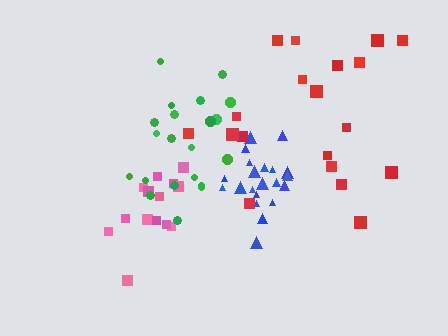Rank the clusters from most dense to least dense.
blue, pink, green, red.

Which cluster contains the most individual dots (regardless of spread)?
Blue (22).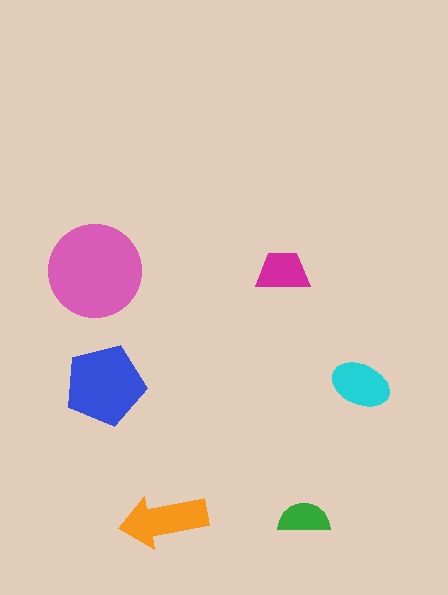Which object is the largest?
The pink circle.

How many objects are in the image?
There are 6 objects in the image.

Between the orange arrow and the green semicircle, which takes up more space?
The orange arrow.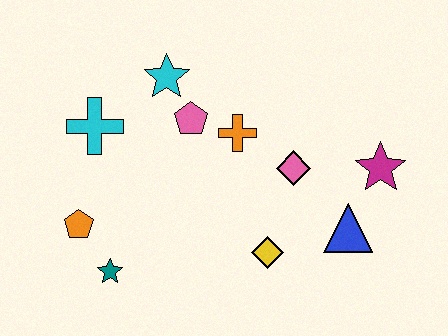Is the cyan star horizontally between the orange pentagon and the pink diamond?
Yes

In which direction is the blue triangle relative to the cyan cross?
The blue triangle is to the right of the cyan cross.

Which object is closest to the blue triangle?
The magenta star is closest to the blue triangle.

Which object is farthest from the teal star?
The magenta star is farthest from the teal star.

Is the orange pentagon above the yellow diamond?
Yes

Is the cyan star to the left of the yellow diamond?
Yes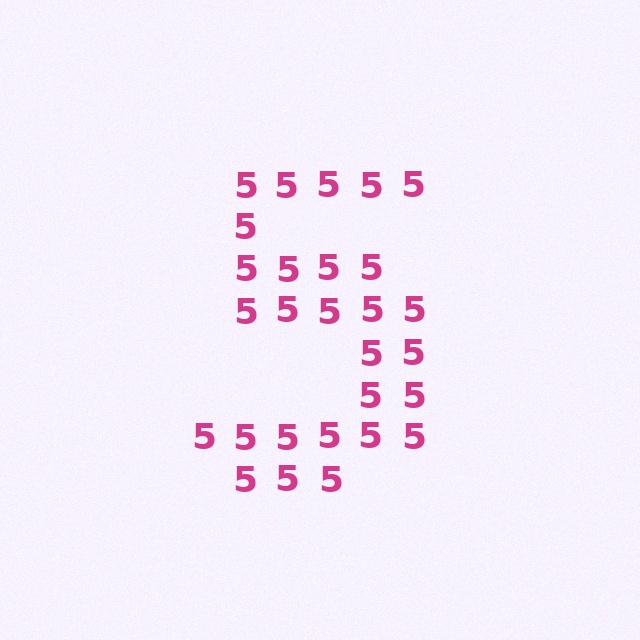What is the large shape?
The large shape is the digit 5.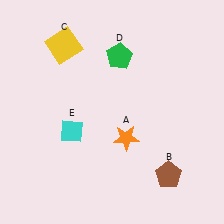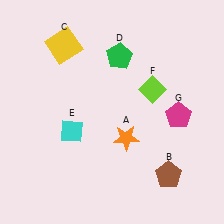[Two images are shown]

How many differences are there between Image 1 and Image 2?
There are 2 differences between the two images.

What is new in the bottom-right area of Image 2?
A magenta pentagon (G) was added in the bottom-right area of Image 2.